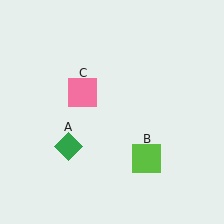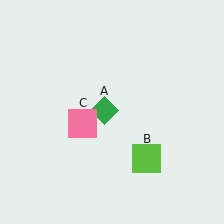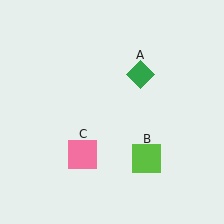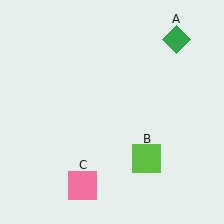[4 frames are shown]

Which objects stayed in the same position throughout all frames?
Lime square (object B) remained stationary.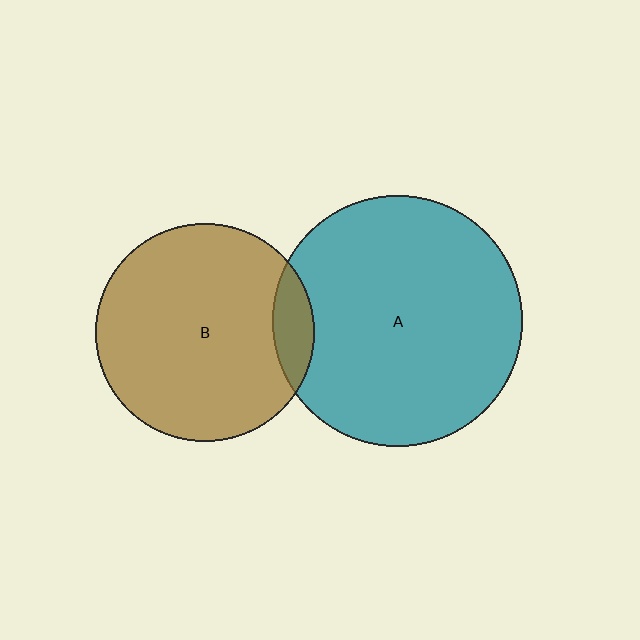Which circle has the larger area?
Circle A (teal).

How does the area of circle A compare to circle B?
Approximately 1.3 times.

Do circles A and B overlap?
Yes.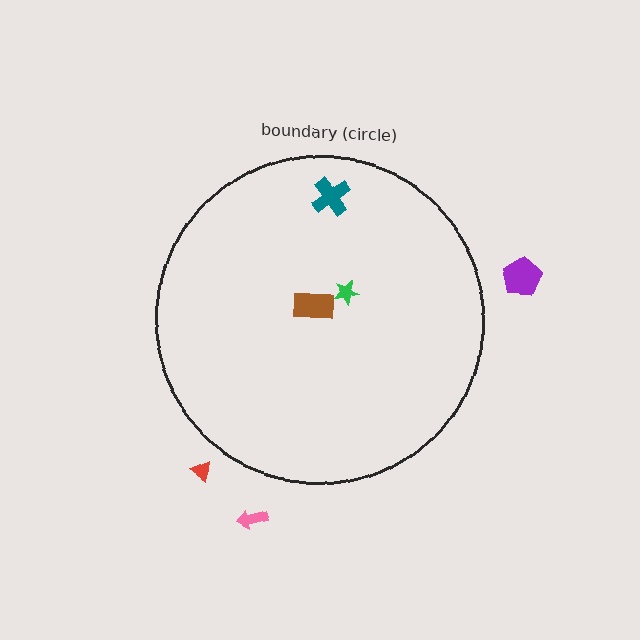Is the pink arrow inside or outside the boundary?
Outside.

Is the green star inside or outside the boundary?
Inside.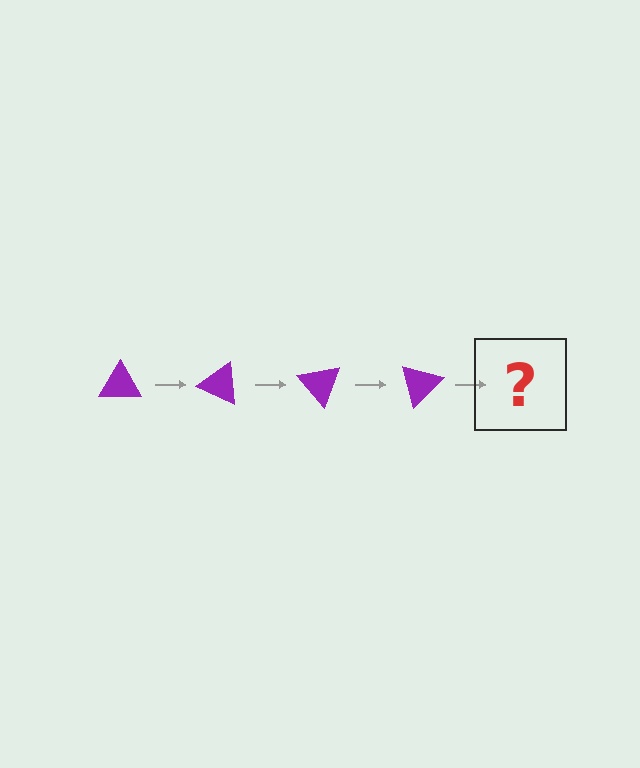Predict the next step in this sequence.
The next step is a purple triangle rotated 100 degrees.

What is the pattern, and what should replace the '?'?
The pattern is that the triangle rotates 25 degrees each step. The '?' should be a purple triangle rotated 100 degrees.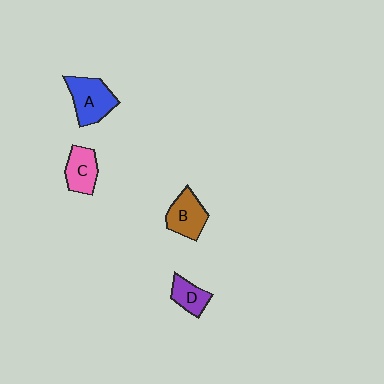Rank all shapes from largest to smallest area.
From largest to smallest: A (blue), B (brown), C (pink), D (purple).